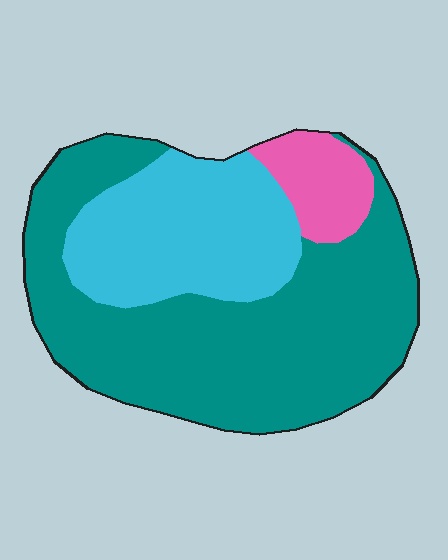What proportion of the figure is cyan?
Cyan takes up about one third (1/3) of the figure.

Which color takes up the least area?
Pink, at roughly 10%.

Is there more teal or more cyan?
Teal.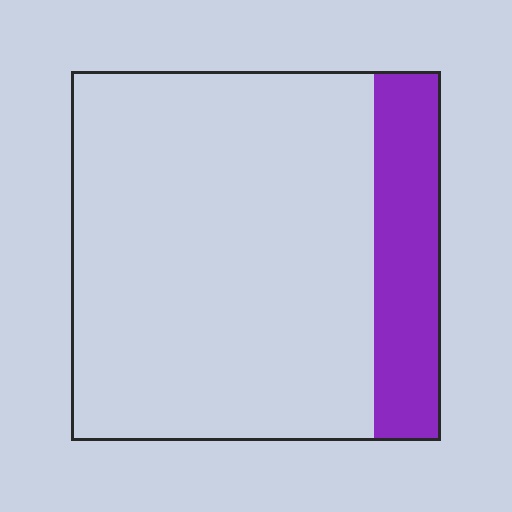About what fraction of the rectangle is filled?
About one sixth (1/6).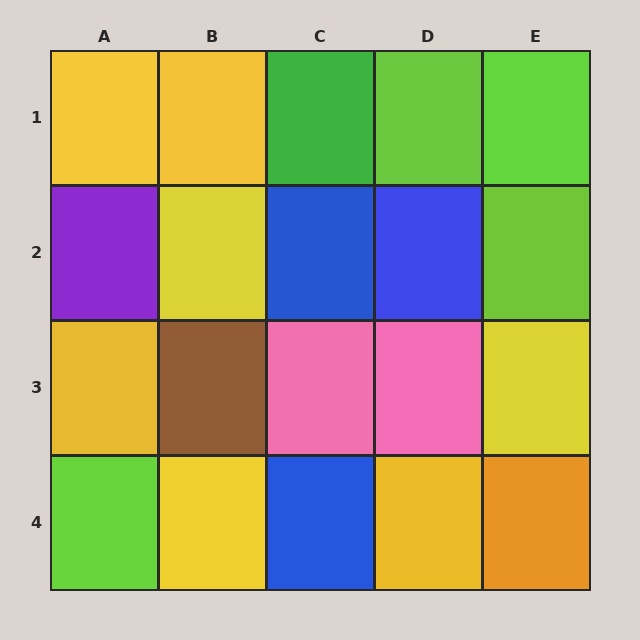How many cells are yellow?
7 cells are yellow.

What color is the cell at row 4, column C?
Blue.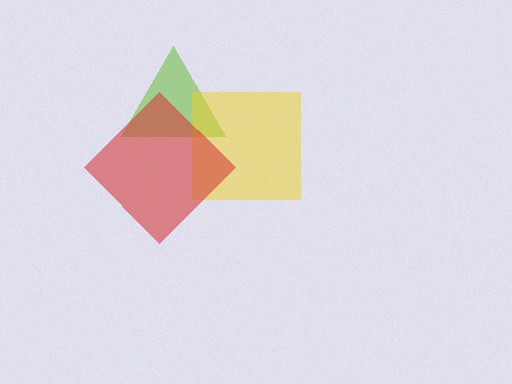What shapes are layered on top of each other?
The layered shapes are: a lime triangle, a yellow square, a red diamond.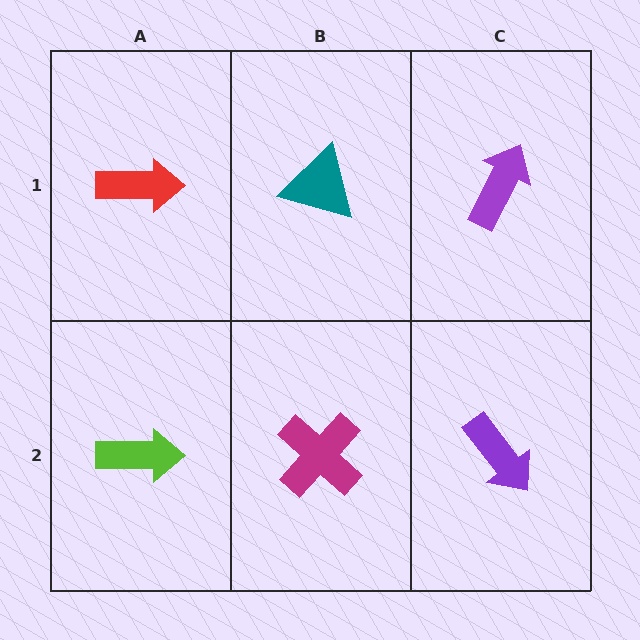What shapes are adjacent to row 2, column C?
A purple arrow (row 1, column C), a magenta cross (row 2, column B).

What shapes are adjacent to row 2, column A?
A red arrow (row 1, column A), a magenta cross (row 2, column B).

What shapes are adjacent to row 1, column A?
A lime arrow (row 2, column A), a teal triangle (row 1, column B).